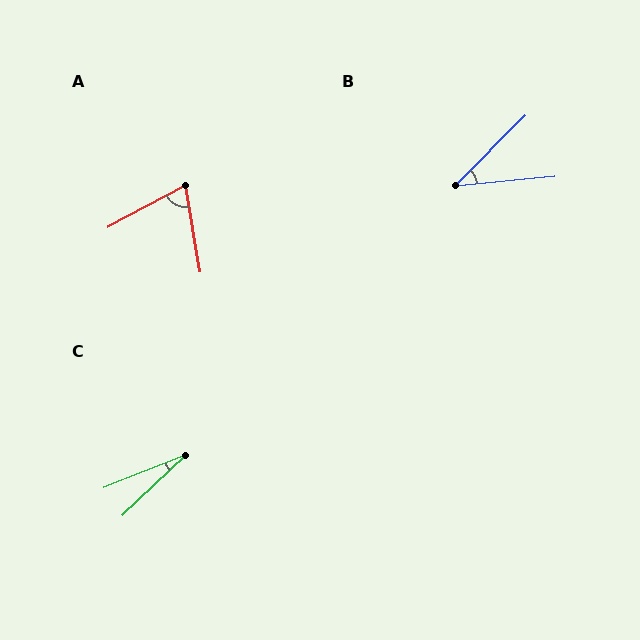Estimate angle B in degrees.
Approximately 40 degrees.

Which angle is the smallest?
C, at approximately 22 degrees.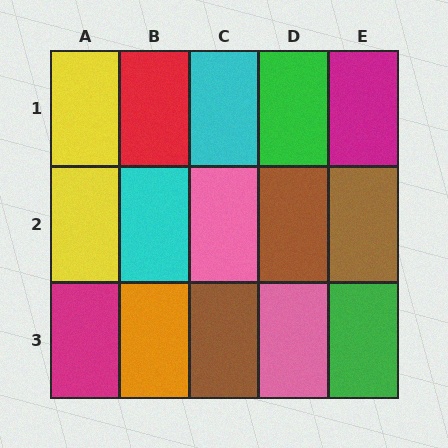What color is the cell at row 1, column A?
Yellow.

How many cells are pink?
2 cells are pink.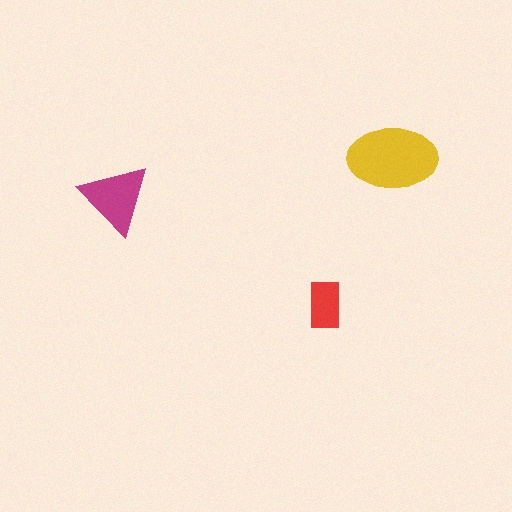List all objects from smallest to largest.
The red rectangle, the magenta triangle, the yellow ellipse.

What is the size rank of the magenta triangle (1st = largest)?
2nd.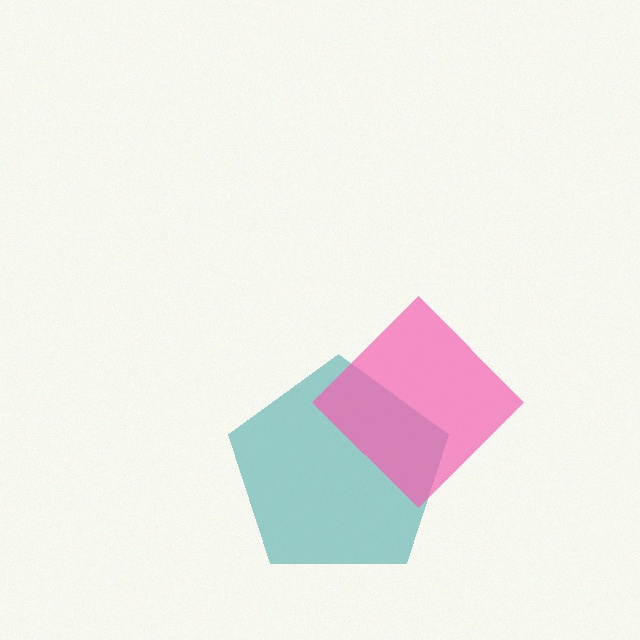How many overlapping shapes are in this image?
There are 2 overlapping shapes in the image.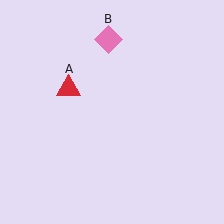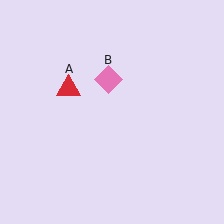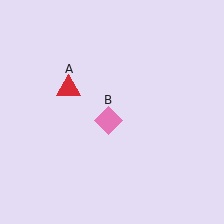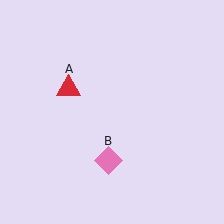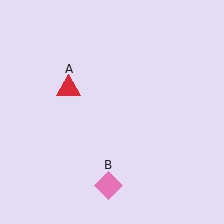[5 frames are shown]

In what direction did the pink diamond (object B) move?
The pink diamond (object B) moved down.